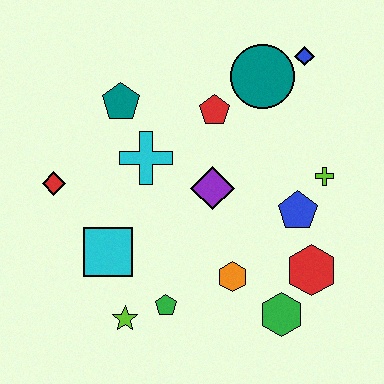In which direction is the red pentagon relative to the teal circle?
The red pentagon is to the left of the teal circle.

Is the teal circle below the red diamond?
No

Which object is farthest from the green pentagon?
The blue diamond is farthest from the green pentagon.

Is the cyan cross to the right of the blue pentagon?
No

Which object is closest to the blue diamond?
The teal circle is closest to the blue diamond.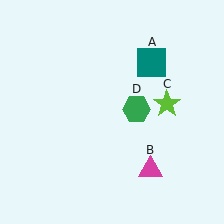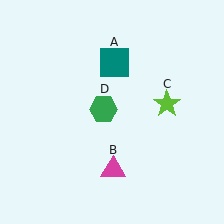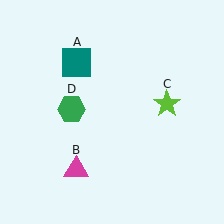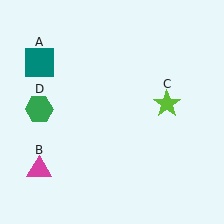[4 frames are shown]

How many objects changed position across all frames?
3 objects changed position: teal square (object A), magenta triangle (object B), green hexagon (object D).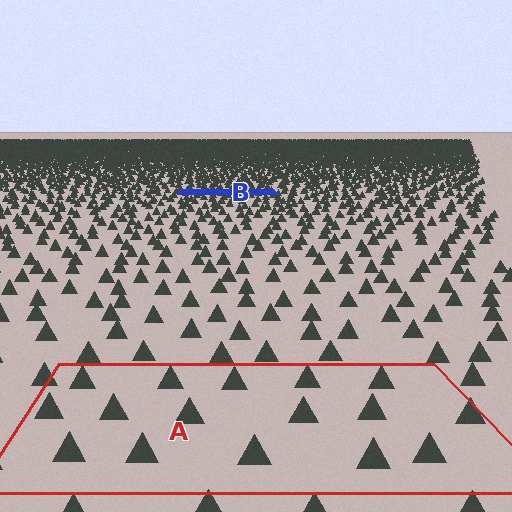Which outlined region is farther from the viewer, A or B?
Region B is farther from the viewer — the texture elements inside it appear smaller and more densely packed.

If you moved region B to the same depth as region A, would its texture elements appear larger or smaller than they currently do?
They would appear larger. At a closer depth, the same texture elements are projected at a bigger on-screen size.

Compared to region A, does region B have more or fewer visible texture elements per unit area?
Region B has more texture elements per unit area — they are packed more densely because it is farther away.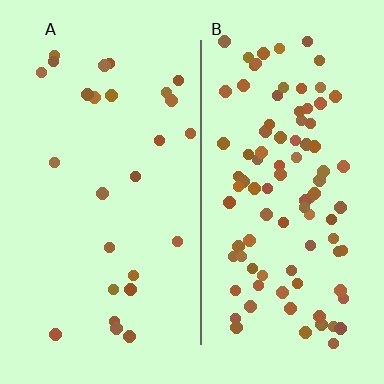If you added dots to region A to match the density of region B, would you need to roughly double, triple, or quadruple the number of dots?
Approximately quadruple.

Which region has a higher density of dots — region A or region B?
B (the right).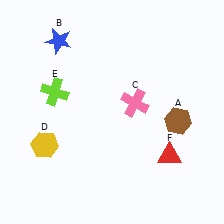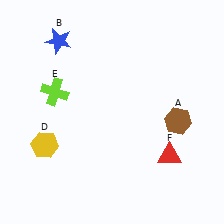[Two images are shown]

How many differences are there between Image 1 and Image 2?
There is 1 difference between the two images.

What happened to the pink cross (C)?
The pink cross (C) was removed in Image 2. It was in the top-right area of Image 1.